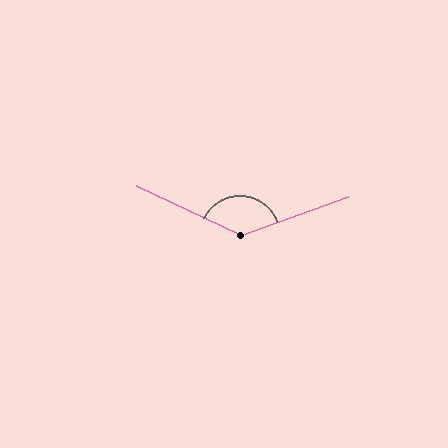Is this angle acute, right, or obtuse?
It is obtuse.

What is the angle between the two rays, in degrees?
Approximately 135 degrees.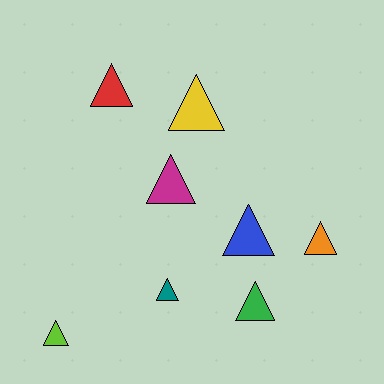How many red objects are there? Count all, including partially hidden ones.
There is 1 red object.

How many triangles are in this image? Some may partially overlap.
There are 8 triangles.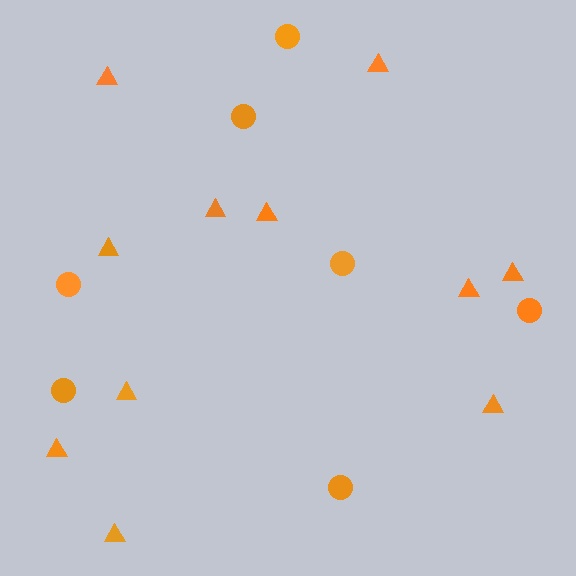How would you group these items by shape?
There are 2 groups: one group of circles (7) and one group of triangles (11).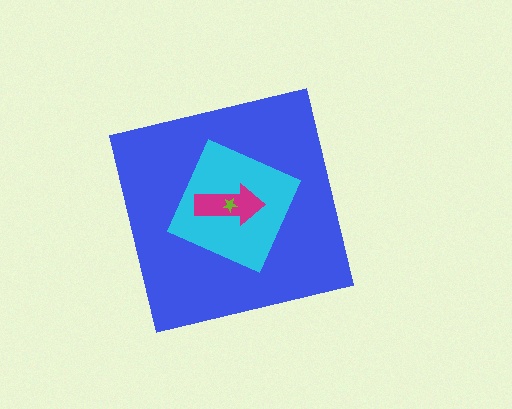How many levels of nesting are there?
4.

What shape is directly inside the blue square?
The cyan square.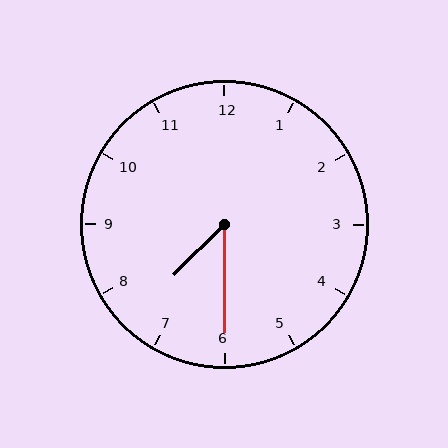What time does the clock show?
7:30.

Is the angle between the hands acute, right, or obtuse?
It is acute.